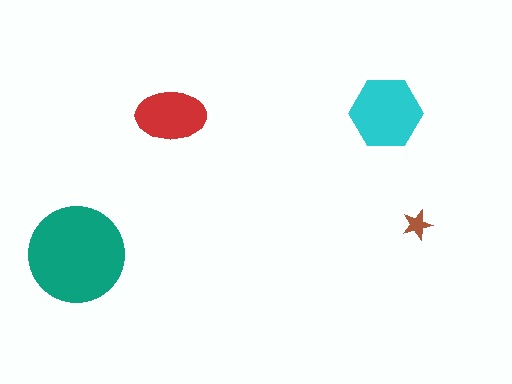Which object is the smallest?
The brown star.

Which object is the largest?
The teal circle.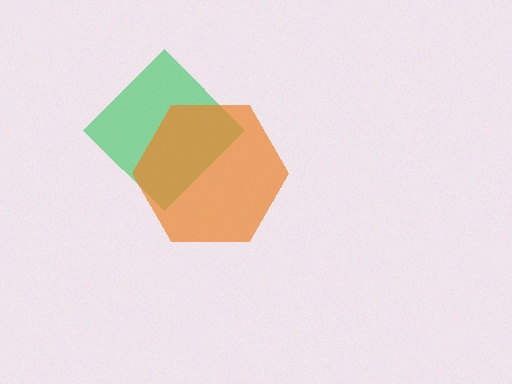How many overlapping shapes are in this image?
There are 2 overlapping shapes in the image.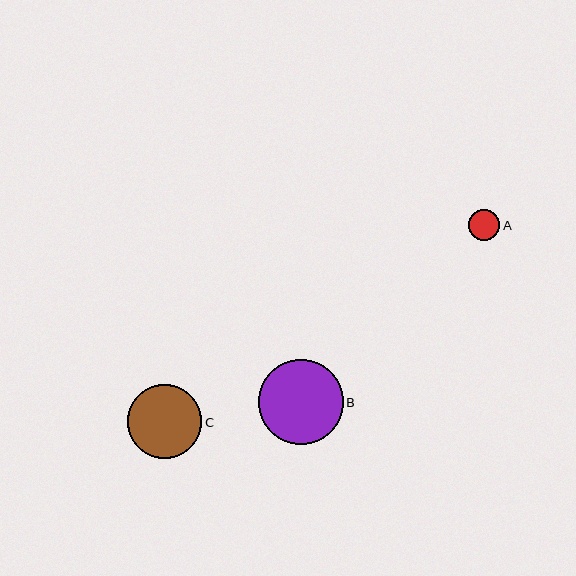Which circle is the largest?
Circle B is the largest with a size of approximately 85 pixels.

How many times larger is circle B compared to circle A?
Circle B is approximately 2.7 times the size of circle A.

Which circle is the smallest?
Circle A is the smallest with a size of approximately 31 pixels.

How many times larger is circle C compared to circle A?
Circle C is approximately 2.4 times the size of circle A.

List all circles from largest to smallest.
From largest to smallest: B, C, A.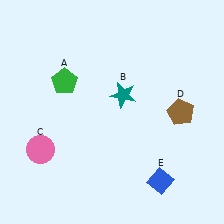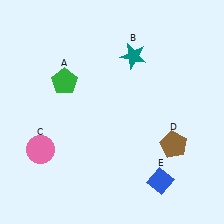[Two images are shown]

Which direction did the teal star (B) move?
The teal star (B) moved up.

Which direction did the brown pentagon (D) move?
The brown pentagon (D) moved down.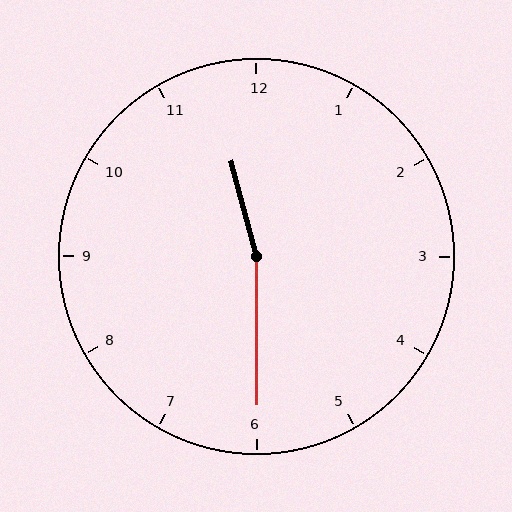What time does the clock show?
11:30.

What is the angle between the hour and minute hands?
Approximately 165 degrees.